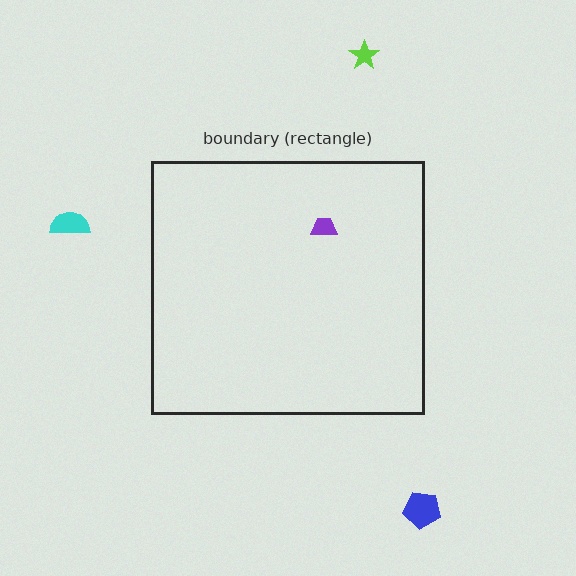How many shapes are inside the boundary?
1 inside, 3 outside.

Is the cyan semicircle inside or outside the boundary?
Outside.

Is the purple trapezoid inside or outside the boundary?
Inside.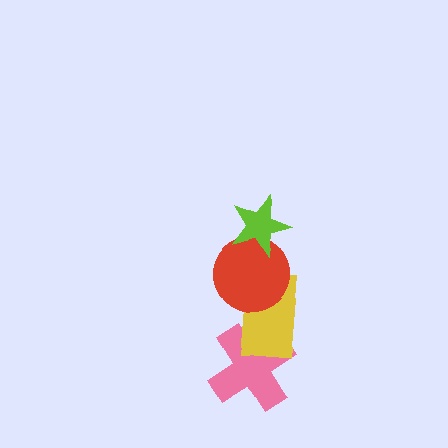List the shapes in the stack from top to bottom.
From top to bottom: the lime star, the red circle, the yellow rectangle, the pink cross.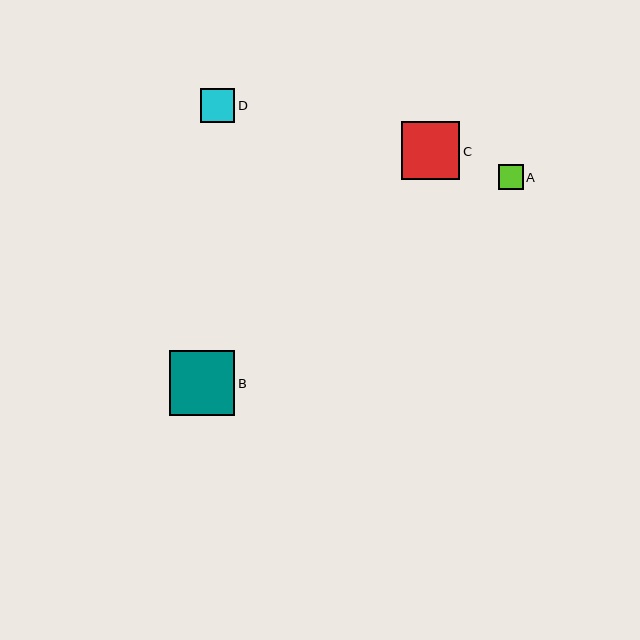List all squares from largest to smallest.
From largest to smallest: B, C, D, A.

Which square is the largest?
Square B is the largest with a size of approximately 65 pixels.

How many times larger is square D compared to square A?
Square D is approximately 1.4 times the size of square A.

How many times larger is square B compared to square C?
Square B is approximately 1.1 times the size of square C.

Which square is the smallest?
Square A is the smallest with a size of approximately 25 pixels.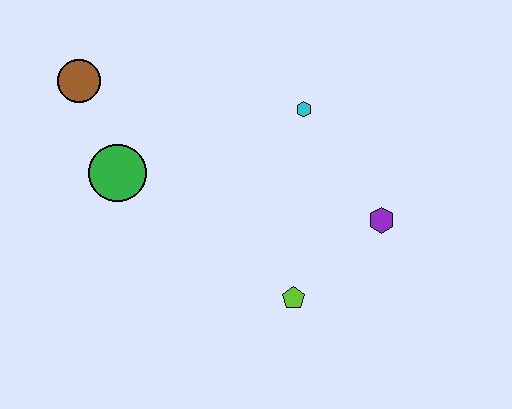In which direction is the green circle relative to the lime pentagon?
The green circle is to the left of the lime pentagon.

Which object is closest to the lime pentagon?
The purple hexagon is closest to the lime pentagon.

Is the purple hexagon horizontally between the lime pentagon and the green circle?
No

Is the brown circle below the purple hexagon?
No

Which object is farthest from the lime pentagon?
The brown circle is farthest from the lime pentagon.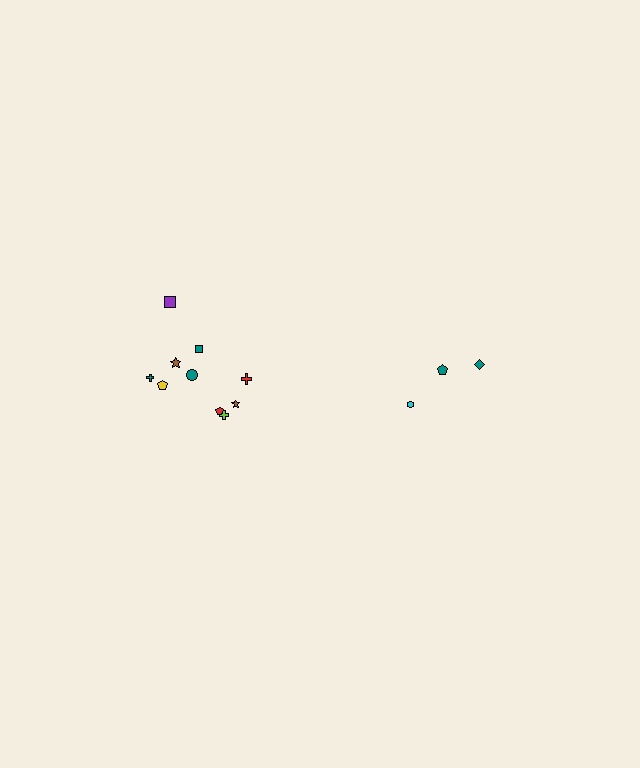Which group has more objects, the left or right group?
The left group.